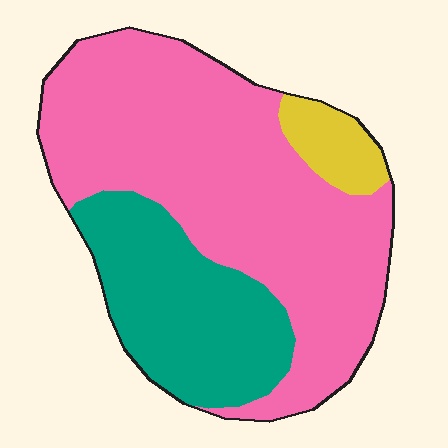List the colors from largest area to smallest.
From largest to smallest: pink, teal, yellow.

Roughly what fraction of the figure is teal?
Teal covers 29% of the figure.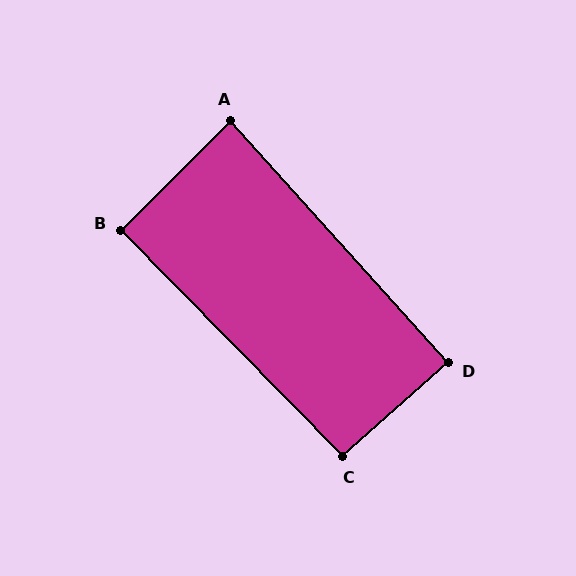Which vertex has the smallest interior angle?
A, at approximately 87 degrees.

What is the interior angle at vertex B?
Approximately 91 degrees (approximately right).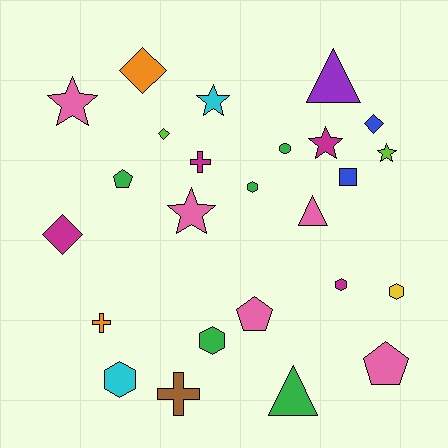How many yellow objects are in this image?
There is 1 yellow object.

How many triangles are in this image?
There are 3 triangles.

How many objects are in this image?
There are 25 objects.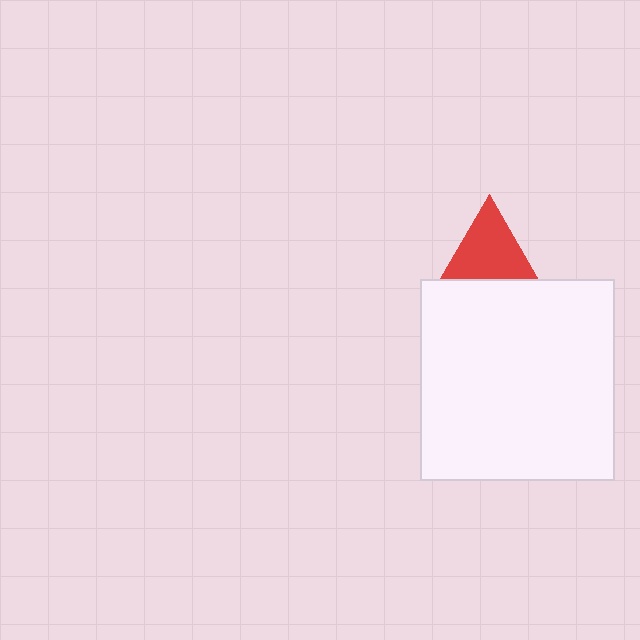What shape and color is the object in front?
The object in front is a white rectangle.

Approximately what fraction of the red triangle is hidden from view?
Roughly 32% of the red triangle is hidden behind the white rectangle.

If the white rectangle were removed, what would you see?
You would see the complete red triangle.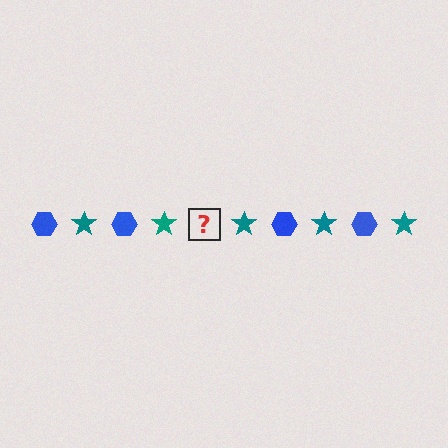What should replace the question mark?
The question mark should be replaced with a blue hexagon.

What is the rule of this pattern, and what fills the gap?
The rule is that the pattern alternates between blue hexagon and teal star. The gap should be filled with a blue hexagon.